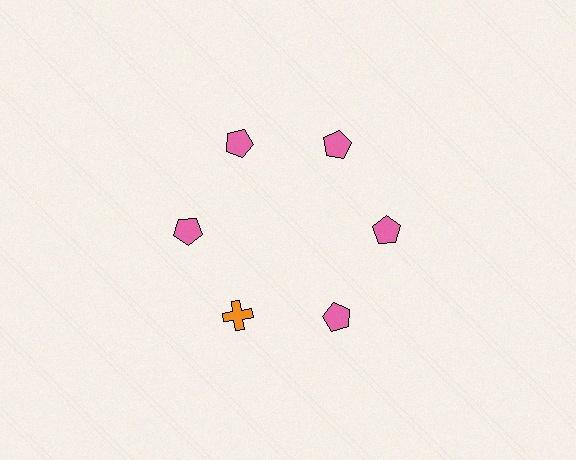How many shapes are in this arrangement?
There are 6 shapes arranged in a ring pattern.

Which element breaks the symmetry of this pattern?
The orange cross at roughly the 7 o'clock position breaks the symmetry. All other shapes are pink pentagons.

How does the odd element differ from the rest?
It differs in both color (orange instead of pink) and shape (cross instead of pentagon).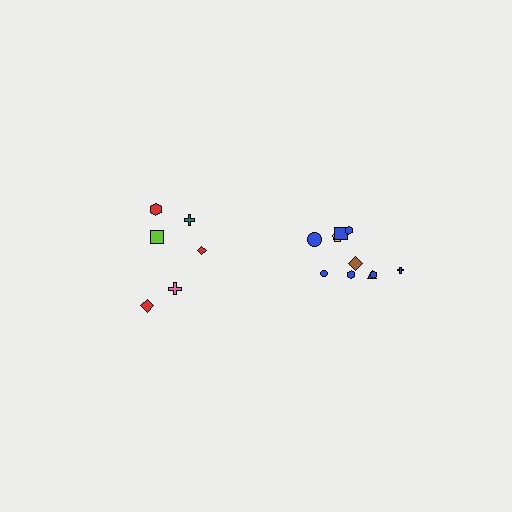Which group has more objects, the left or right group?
The right group.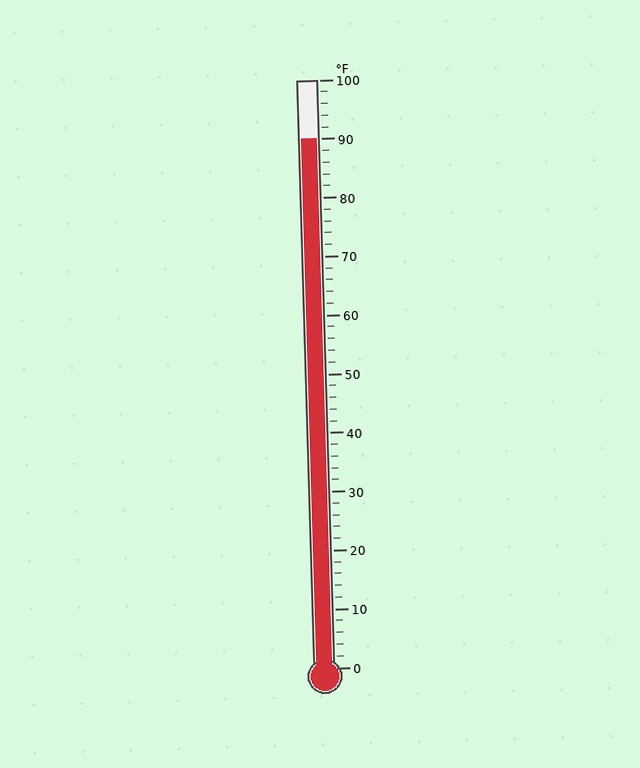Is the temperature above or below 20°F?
The temperature is above 20°F.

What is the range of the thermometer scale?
The thermometer scale ranges from 0°F to 100°F.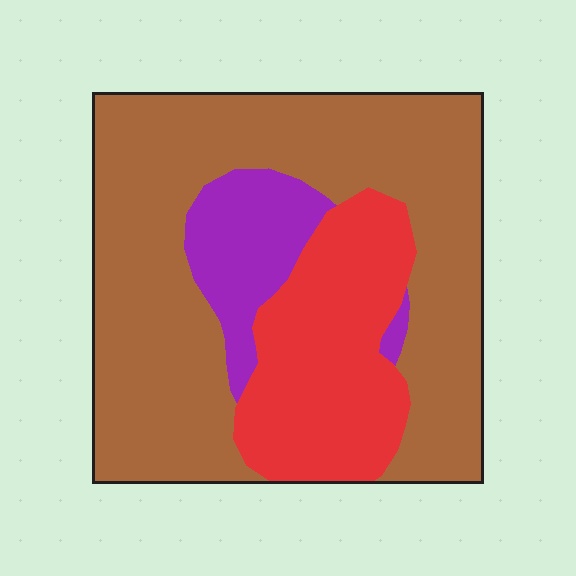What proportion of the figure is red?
Red covers about 25% of the figure.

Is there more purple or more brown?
Brown.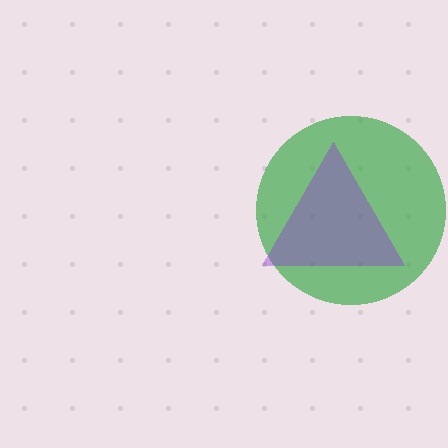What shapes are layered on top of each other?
The layered shapes are: a green circle, a purple triangle.